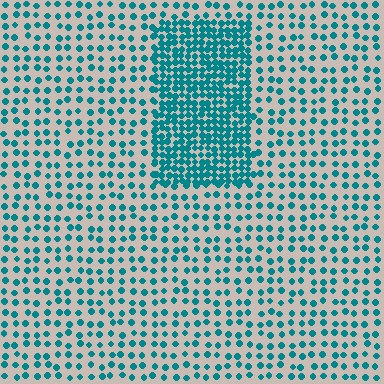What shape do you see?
I see a rectangle.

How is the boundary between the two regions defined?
The boundary is defined by a change in element density (approximately 2.6x ratio). All elements are the same color, size, and shape.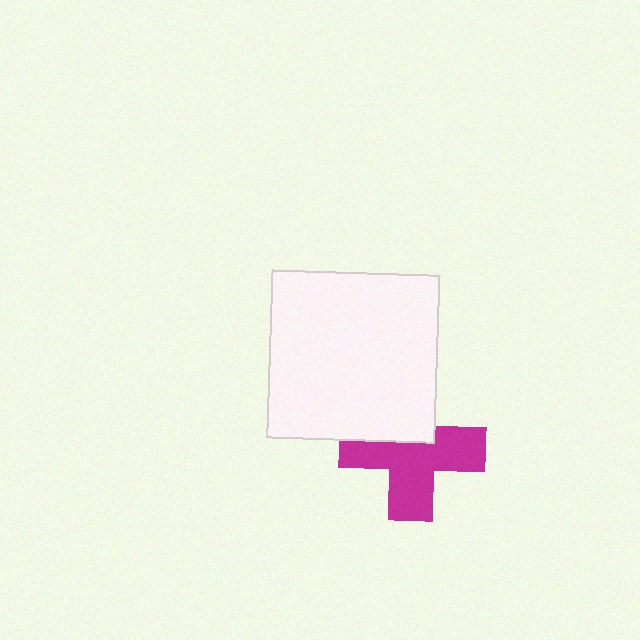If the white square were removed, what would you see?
You would see the complete magenta cross.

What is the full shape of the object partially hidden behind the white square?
The partially hidden object is a magenta cross.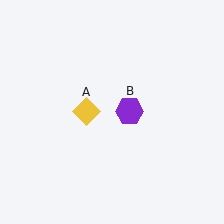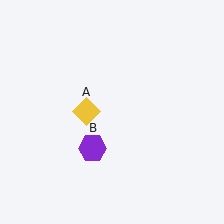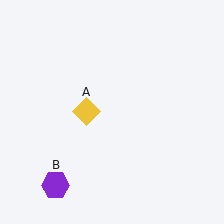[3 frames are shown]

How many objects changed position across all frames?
1 object changed position: purple hexagon (object B).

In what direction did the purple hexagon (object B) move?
The purple hexagon (object B) moved down and to the left.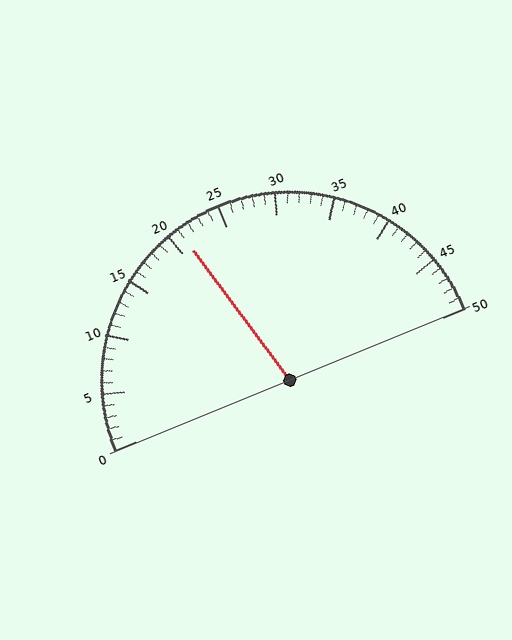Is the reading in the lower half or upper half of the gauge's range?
The reading is in the lower half of the range (0 to 50).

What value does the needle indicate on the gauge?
The needle indicates approximately 21.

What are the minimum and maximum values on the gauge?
The gauge ranges from 0 to 50.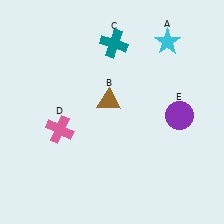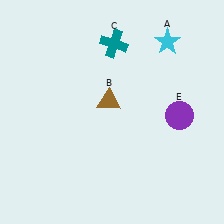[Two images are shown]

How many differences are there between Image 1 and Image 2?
There is 1 difference between the two images.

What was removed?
The pink cross (D) was removed in Image 2.